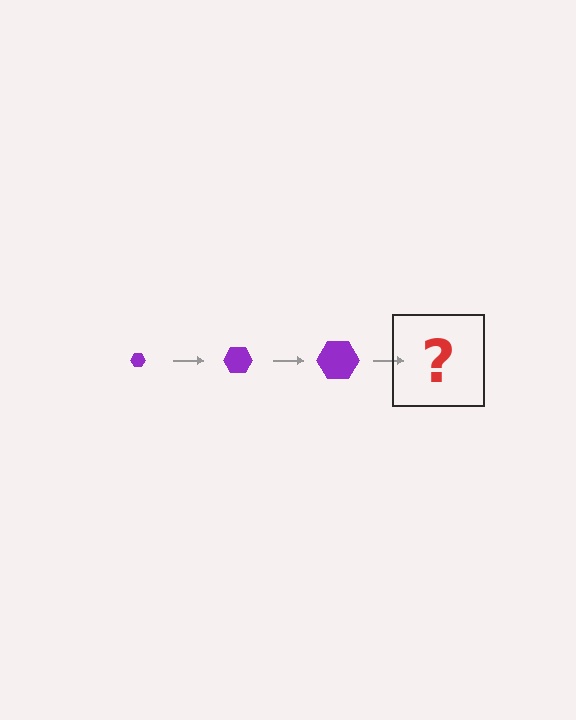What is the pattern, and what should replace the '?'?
The pattern is that the hexagon gets progressively larger each step. The '?' should be a purple hexagon, larger than the previous one.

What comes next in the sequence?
The next element should be a purple hexagon, larger than the previous one.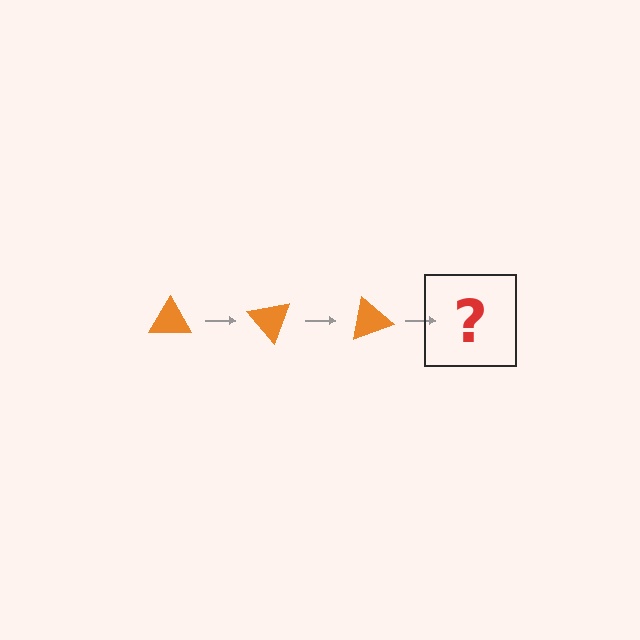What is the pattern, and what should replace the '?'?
The pattern is that the triangle rotates 50 degrees each step. The '?' should be an orange triangle rotated 150 degrees.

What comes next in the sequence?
The next element should be an orange triangle rotated 150 degrees.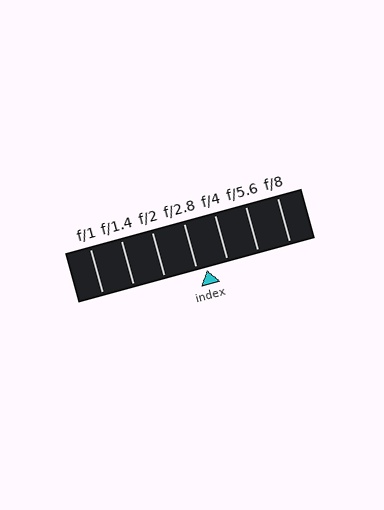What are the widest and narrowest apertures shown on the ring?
The widest aperture shown is f/1 and the narrowest is f/8.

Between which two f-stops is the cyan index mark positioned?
The index mark is between f/2.8 and f/4.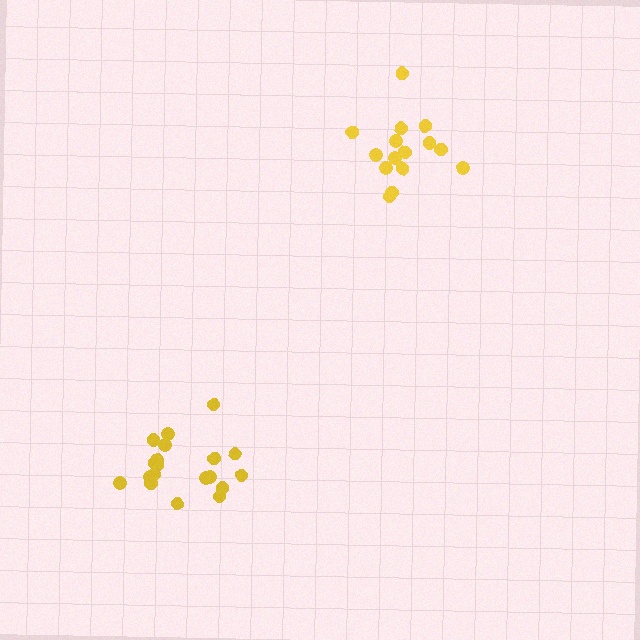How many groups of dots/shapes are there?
There are 2 groups.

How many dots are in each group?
Group 1: 15 dots, Group 2: 19 dots (34 total).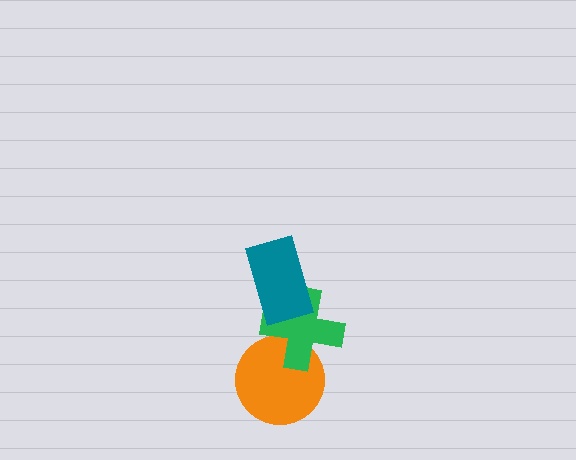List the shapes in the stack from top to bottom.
From top to bottom: the teal rectangle, the green cross, the orange circle.